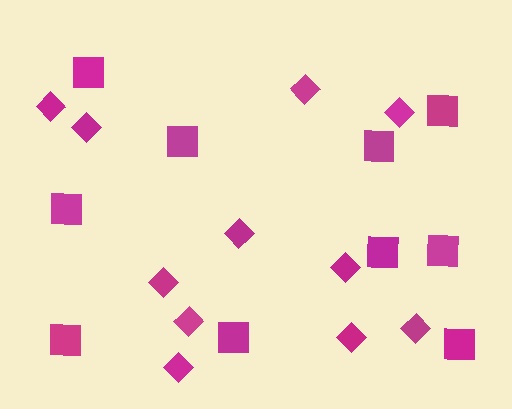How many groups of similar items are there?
There are 2 groups: one group of diamonds (11) and one group of squares (10).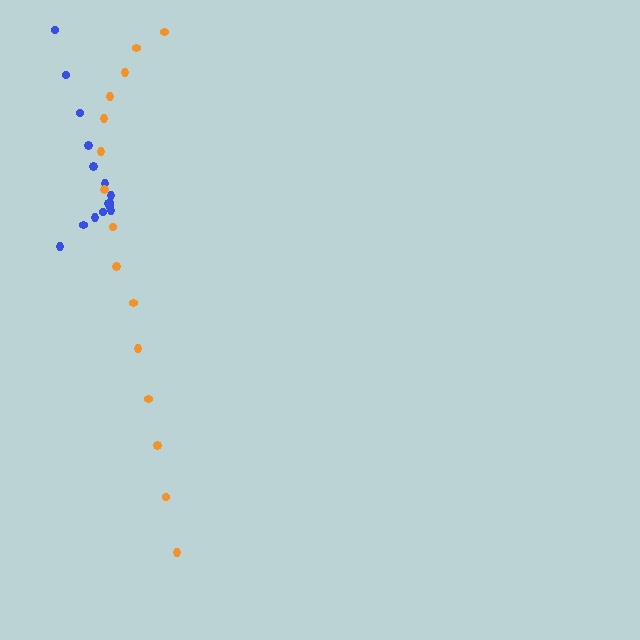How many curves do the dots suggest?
There are 2 distinct paths.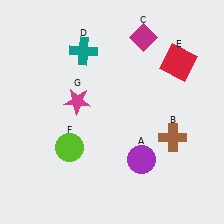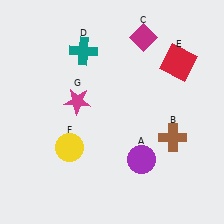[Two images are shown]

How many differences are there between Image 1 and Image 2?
There is 1 difference between the two images.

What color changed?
The circle (F) changed from lime in Image 1 to yellow in Image 2.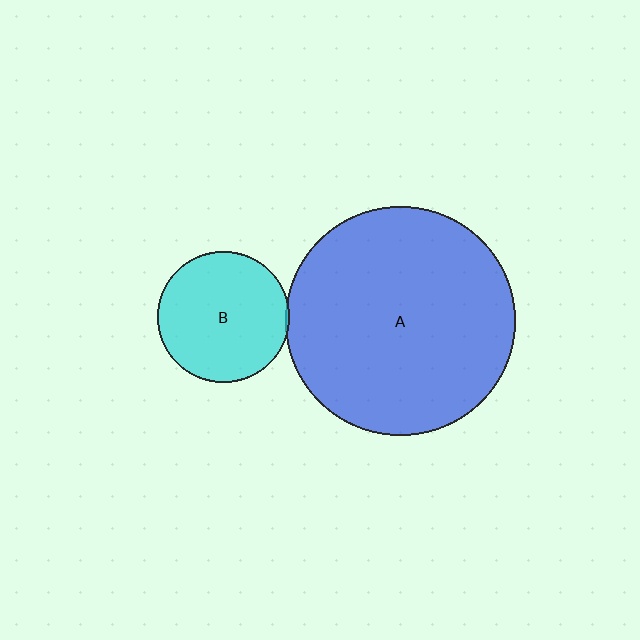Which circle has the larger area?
Circle A (blue).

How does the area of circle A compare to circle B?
Approximately 3.1 times.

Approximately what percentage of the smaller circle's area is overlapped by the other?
Approximately 5%.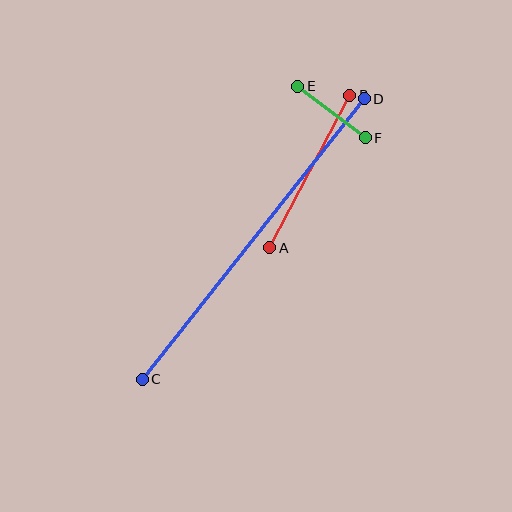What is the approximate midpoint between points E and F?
The midpoint is at approximately (331, 112) pixels.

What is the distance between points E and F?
The distance is approximately 85 pixels.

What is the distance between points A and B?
The distance is approximately 172 pixels.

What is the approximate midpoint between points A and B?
The midpoint is at approximately (310, 172) pixels.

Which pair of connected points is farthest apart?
Points C and D are farthest apart.